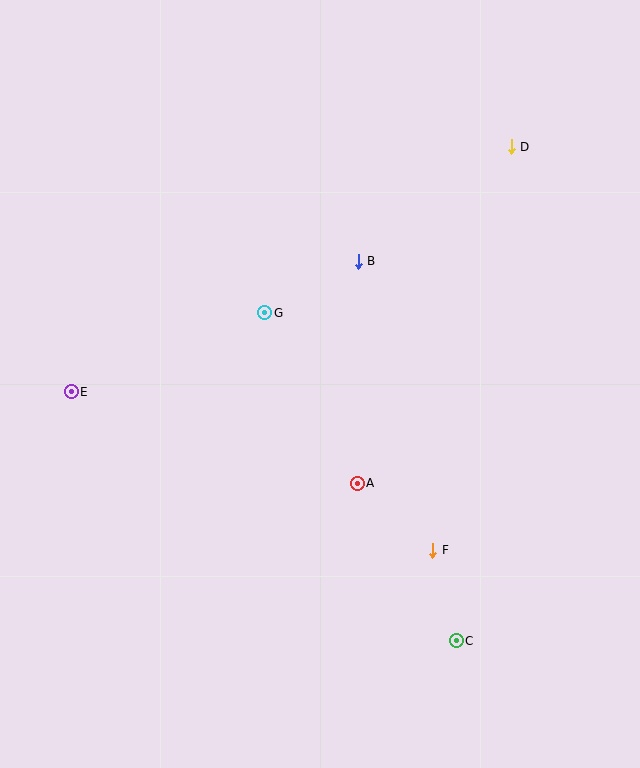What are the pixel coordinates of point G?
Point G is at (264, 313).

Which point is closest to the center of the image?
Point G at (264, 313) is closest to the center.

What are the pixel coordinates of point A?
Point A is at (357, 483).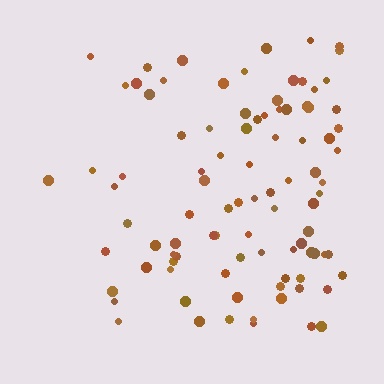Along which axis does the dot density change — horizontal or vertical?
Horizontal.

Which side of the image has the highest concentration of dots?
The right.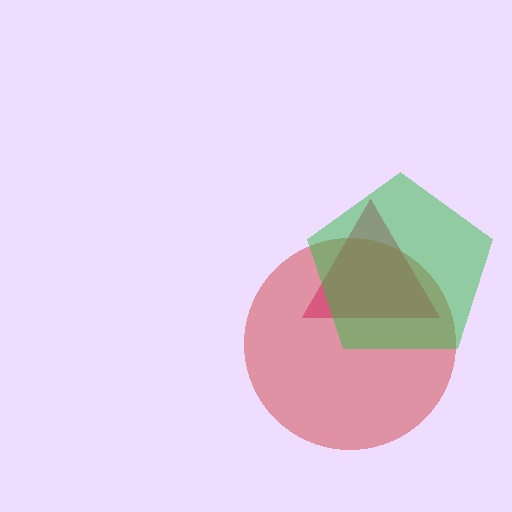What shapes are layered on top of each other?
The layered shapes are: a magenta triangle, a red circle, a green pentagon.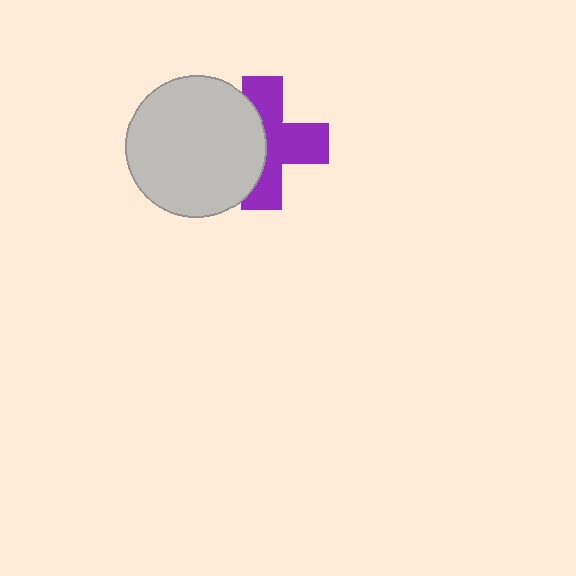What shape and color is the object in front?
The object in front is a light gray circle.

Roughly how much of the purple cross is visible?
About half of it is visible (roughly 58%).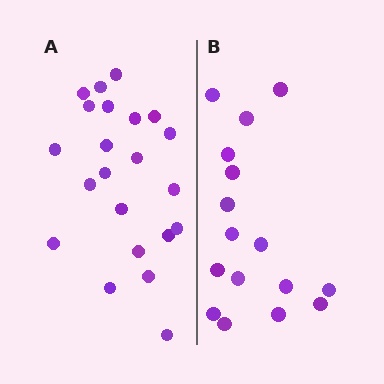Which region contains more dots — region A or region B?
Region A (the left region) has more dots.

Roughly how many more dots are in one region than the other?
Region A has about 6 more dots than region B.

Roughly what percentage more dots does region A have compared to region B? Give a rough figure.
About 40% more.